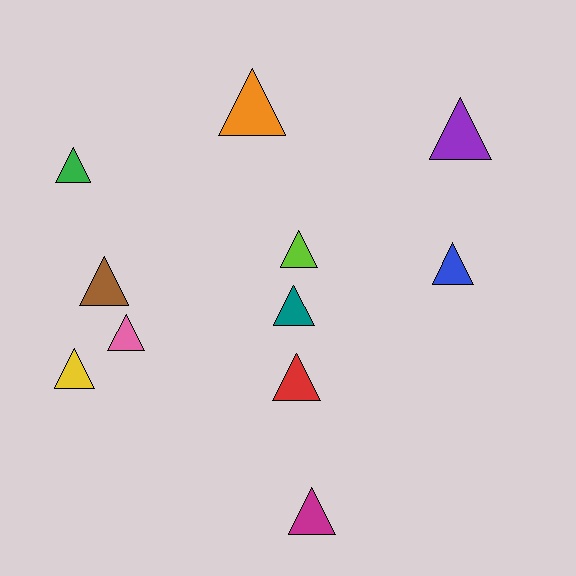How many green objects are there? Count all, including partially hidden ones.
There is 1 green object.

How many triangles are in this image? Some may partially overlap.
There are 11 triangles.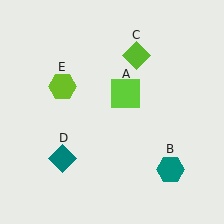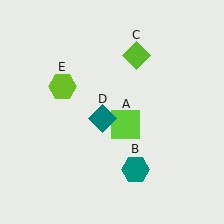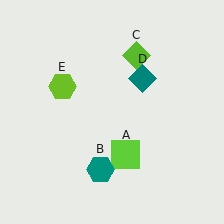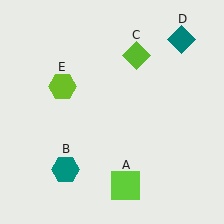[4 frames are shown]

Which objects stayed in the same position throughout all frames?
Lime diamond (object C) and lime hexagon (object E) remained stationary.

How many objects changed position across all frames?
3 objects changed position: lime square (object A), teal hexagon (object B), teal diamond (object D).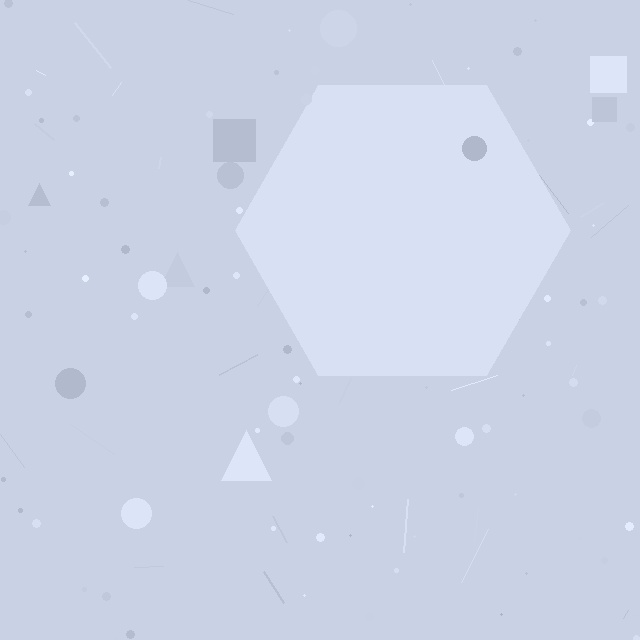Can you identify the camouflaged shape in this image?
The camouflaged shape is a hexagon.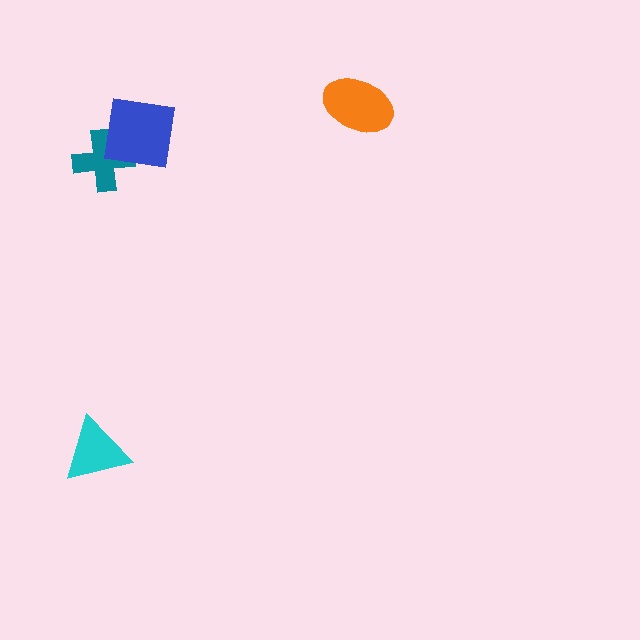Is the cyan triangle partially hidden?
No, no other shape covers it.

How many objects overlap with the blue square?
1 object overlaps with the blue square.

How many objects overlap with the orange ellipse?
0 objects overlap with the orange ellipse.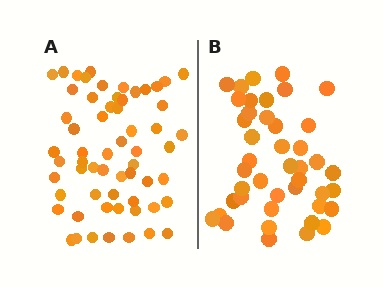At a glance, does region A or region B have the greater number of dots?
Region A (the left region) has more dots.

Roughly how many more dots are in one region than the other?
Region A has approximately 15 more dots than region B.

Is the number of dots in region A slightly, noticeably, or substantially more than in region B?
Region A has noticeably more, but not dramatically so. The ratio is roughly 1.4 to 1.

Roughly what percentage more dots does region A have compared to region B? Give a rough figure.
About 40% more.